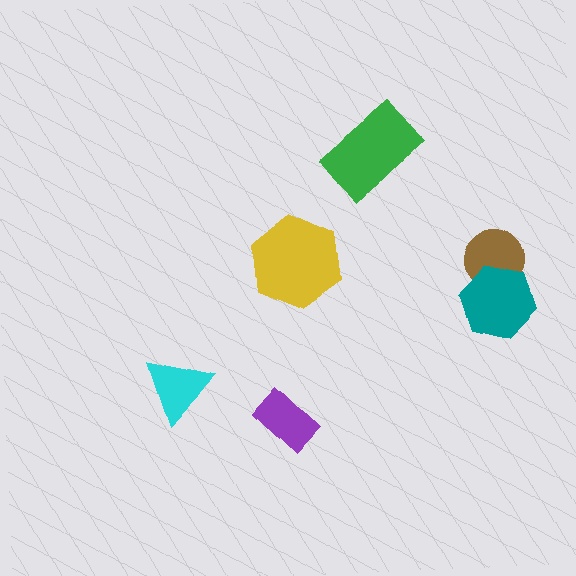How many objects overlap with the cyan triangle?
0 objects overlap with the cyan triangle.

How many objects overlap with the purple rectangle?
0 objects overlap with the purple rectangle.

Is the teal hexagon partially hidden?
No, no other shape covers it.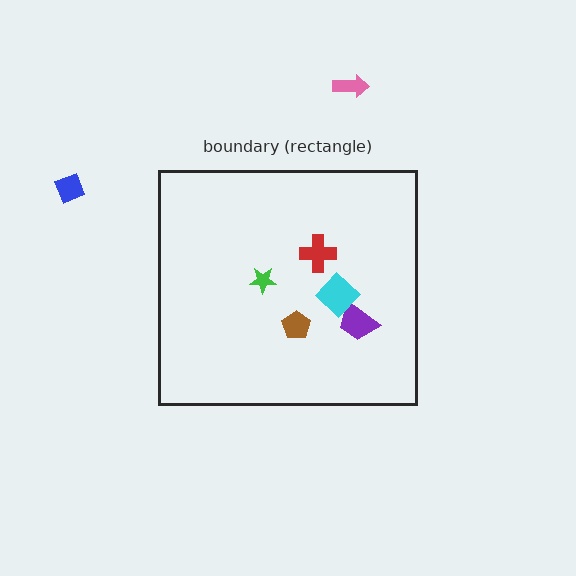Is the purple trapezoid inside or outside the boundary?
Inside.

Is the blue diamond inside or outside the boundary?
Outside.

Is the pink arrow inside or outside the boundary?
Outside.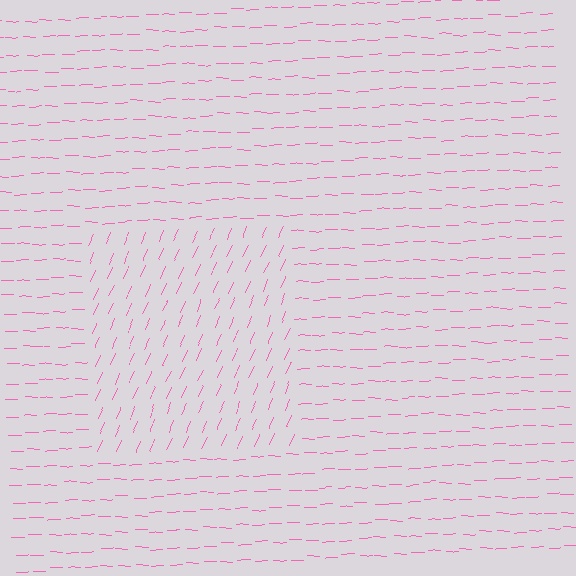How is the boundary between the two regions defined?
The boundary is defined purely by a change in line orientation (approximately 67 degrees difference). All lines are the same color and thickness.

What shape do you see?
I see a rectangle.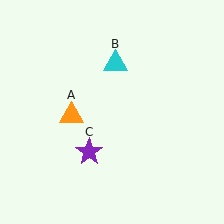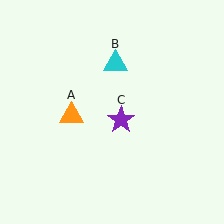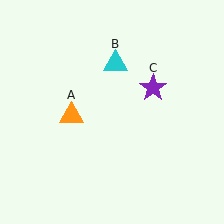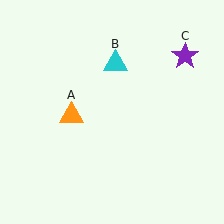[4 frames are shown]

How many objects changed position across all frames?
1 object changed position: purple star (object C).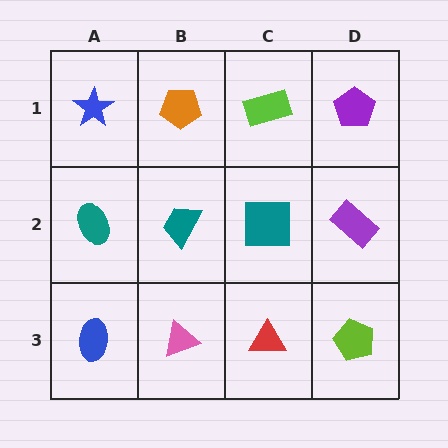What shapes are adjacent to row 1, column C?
A teal square (row 2, column C), an orange pentagon (row 1, column B), a purple pentagon (row 1, column D).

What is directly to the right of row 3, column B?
A red triangle.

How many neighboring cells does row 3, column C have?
3.